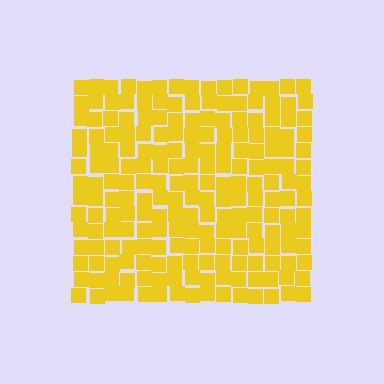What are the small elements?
The small elements are squares.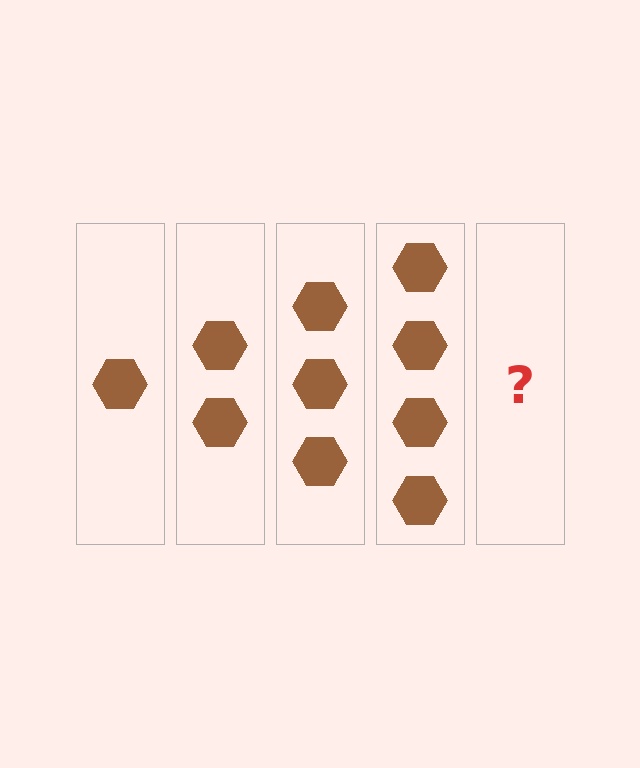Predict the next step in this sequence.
The next step is 5 hexagons.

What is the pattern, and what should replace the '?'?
The pattern is that each step adds one more hexagon. The '?' should be 5 hexagons.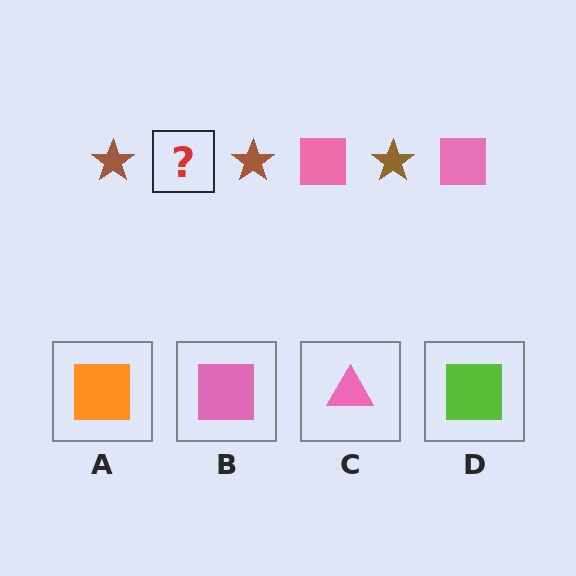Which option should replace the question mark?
Option B.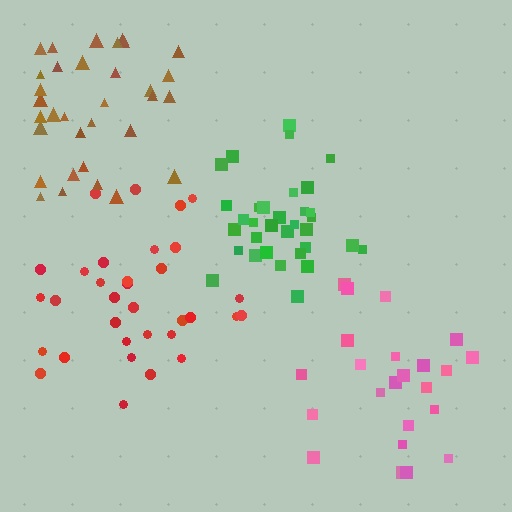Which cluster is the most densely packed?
Green.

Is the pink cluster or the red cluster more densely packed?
Red.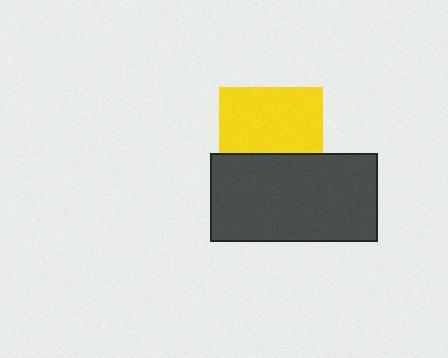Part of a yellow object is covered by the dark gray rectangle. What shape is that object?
It is a square.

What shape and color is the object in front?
The object in front is a dark gray rectangle.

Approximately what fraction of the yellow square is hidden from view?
Roughly 37% of the yellow square is hidden behind the dark gray rectangle.